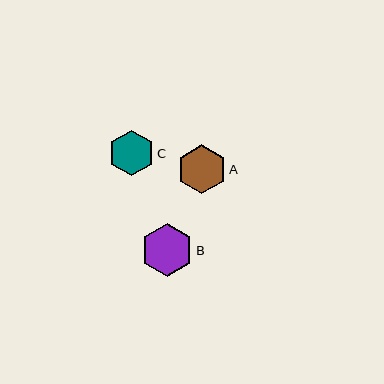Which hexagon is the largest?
Hexagon B is the largest with a size of approximately 53 pixels.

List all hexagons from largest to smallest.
From largest to smallest: B, A, C.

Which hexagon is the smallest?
Hexagon C is the smallest with a size of approximately 45 pixels.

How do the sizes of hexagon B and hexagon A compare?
Hexagon B and hexagon A are approximately the same size.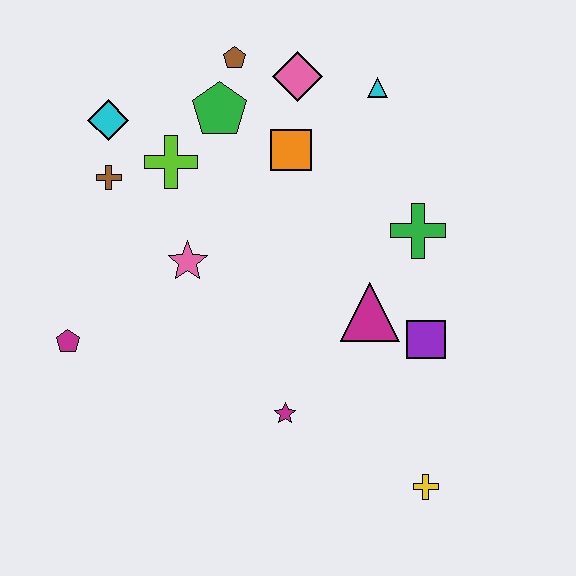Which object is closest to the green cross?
The magenta triangle is closest to the green cross.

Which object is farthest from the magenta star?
The brown pentagon is farthest from the magenta star.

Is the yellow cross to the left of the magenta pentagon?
No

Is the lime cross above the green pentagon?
No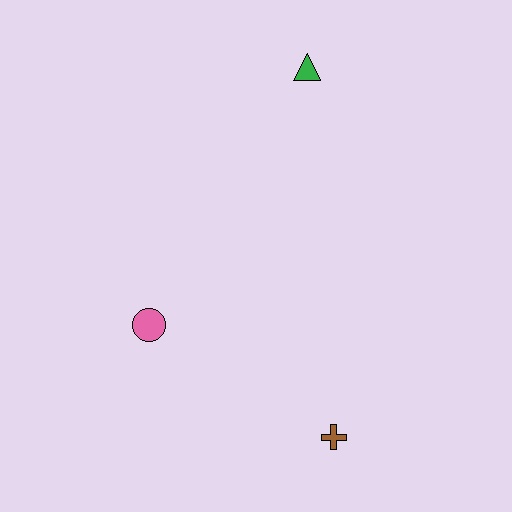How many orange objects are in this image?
There are no orange objects.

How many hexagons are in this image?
There are no hexagons.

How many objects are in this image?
There are 3 objects.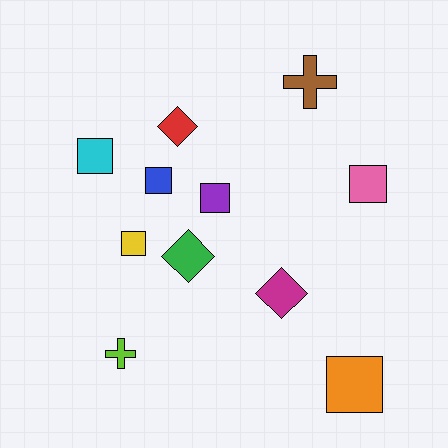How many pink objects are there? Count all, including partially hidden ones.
There is 1 pink object.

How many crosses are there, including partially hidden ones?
There are 2 crosses.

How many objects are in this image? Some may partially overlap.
There are 11 objects.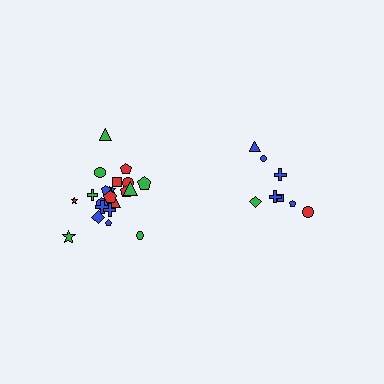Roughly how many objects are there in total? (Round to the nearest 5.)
Roughly 30 objects in total.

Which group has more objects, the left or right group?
The left group.